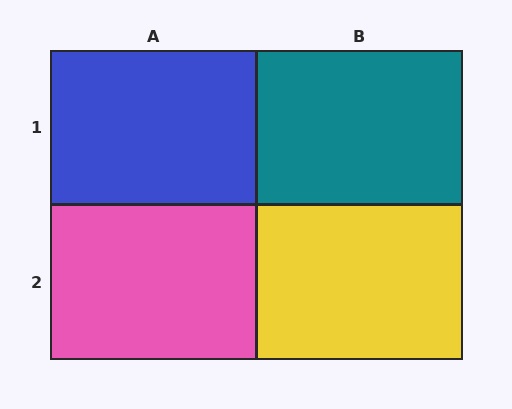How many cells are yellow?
1 cell is yellow.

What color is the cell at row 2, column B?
Yellow.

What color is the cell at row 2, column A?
Pink.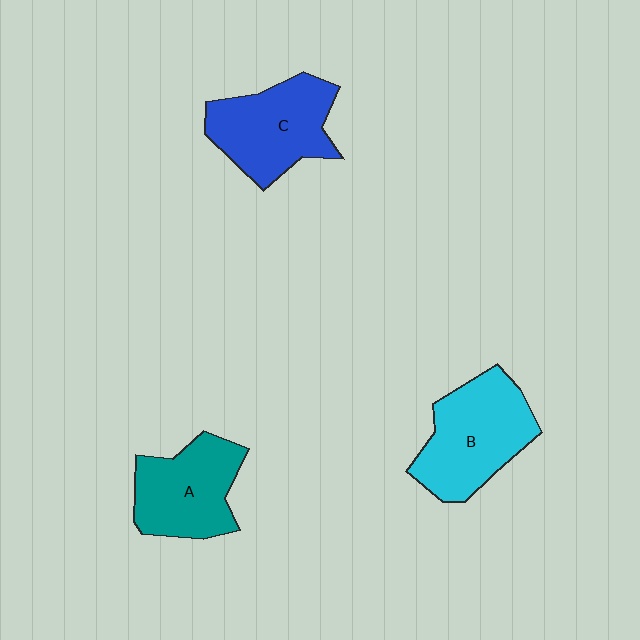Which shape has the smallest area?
Shape A (teal).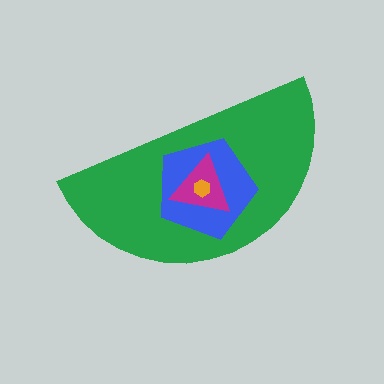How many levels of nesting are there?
4.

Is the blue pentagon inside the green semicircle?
Yes.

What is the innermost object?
The orange hexagon.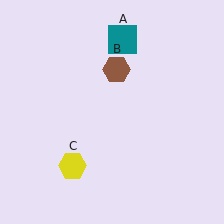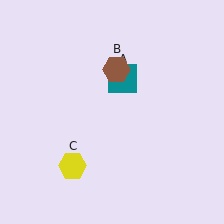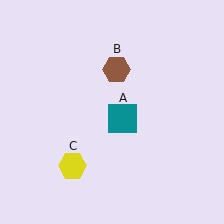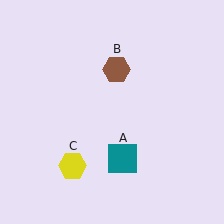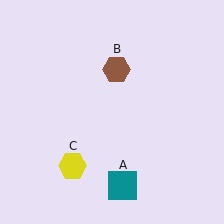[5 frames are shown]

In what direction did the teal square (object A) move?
The teal square (object A) moved down.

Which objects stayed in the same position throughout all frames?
Brown hexagon (object B) and yellow hexagon (object C) remained stationary.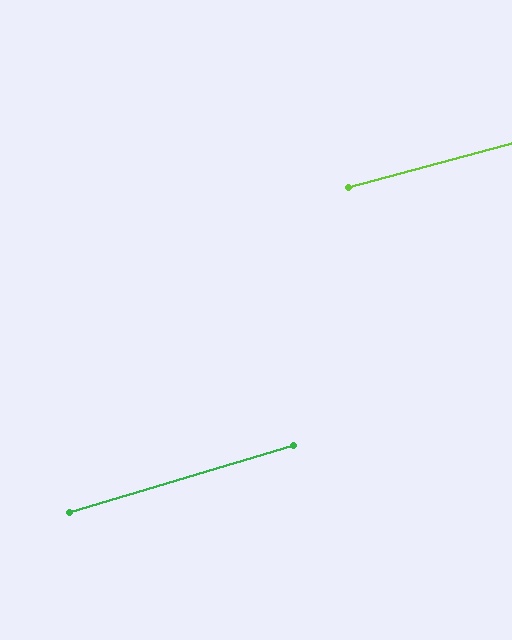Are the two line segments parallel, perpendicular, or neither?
Parallel — their directions differ by only 1.4°.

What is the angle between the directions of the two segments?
Approximately 1 degree.